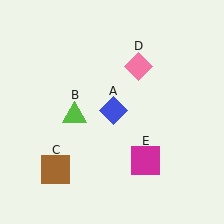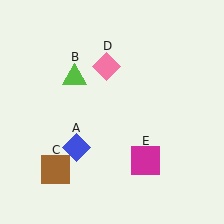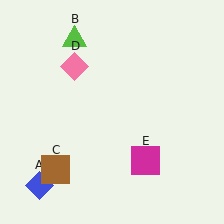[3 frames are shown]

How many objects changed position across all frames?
3 objects changed position: blue diamond (object A), lime triangle (object B), pink diamond (object D).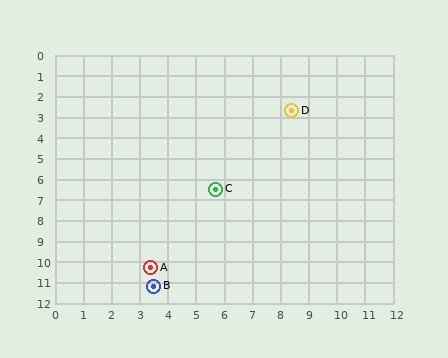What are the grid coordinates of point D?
Point D is at approximately (8.4, 2.7).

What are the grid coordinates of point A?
Point A is at approximately (3.4, 10.3).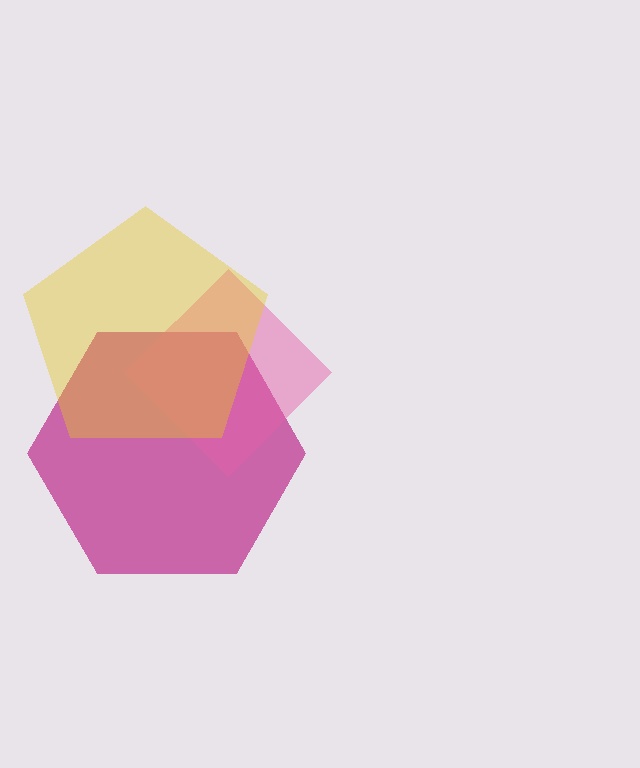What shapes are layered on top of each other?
The layered shapes are: a magenta hexagon, a pink diamond, a yellow pentagon.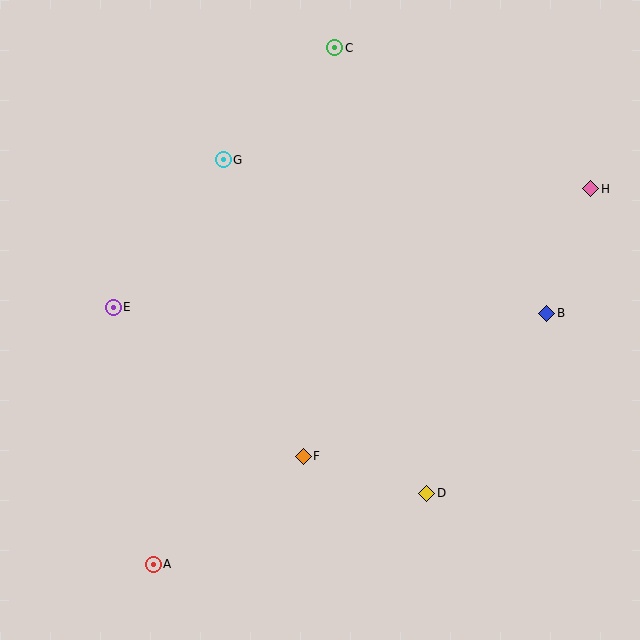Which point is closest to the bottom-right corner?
Point D is closest to the bottom-right corner.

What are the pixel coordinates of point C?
Point C is at (335, 48).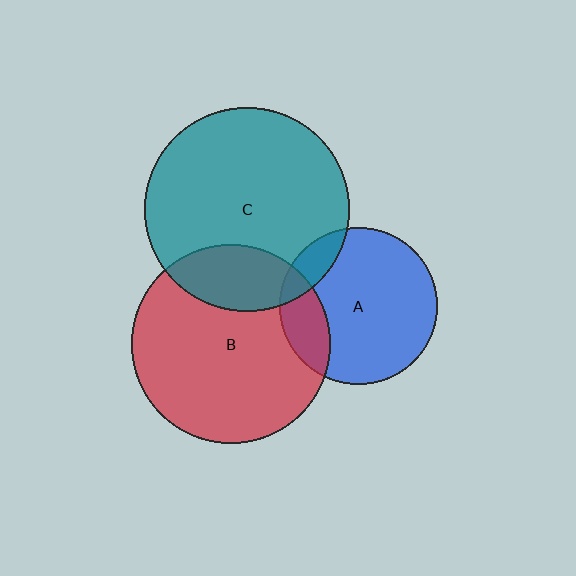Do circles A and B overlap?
Yes.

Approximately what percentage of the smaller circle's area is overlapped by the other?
Approximately 20%.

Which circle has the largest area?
Circle C (teal).